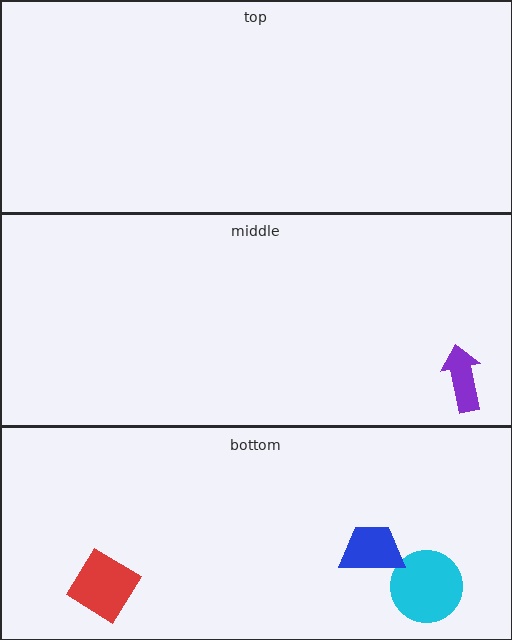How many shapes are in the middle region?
1.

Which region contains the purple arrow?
The middle region.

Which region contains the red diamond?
The bottom region.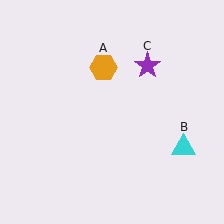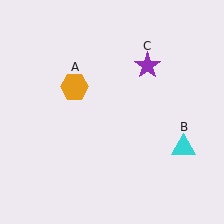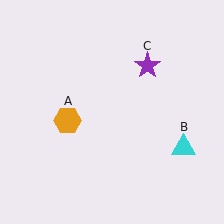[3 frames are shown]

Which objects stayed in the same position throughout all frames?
Cyan triangle (object B) and purple star (object C) remained stationary.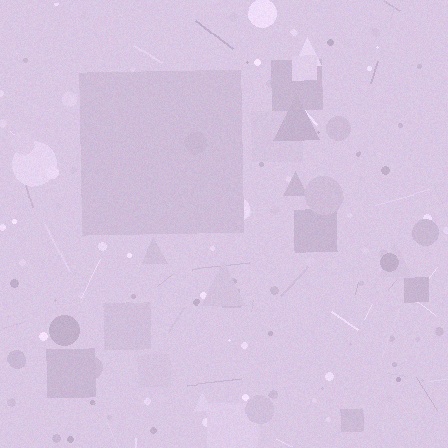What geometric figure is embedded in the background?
A square is embedded in the background.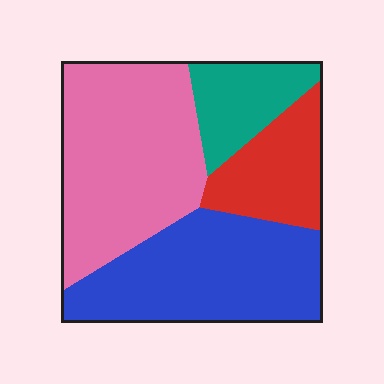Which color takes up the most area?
Pink, at roughly 40%.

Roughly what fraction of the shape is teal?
Teal covers about 15% of the shape.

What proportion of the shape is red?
Red takes up less than a quarter of the shape.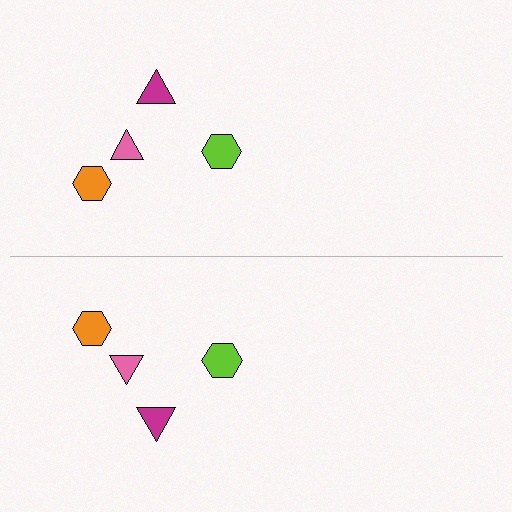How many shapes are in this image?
There are 8 shapes in this image.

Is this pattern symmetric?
Yes, this pattern has bilateral (reflection) symmetry.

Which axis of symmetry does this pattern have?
The pattern has a horizontal axis of symmetry running through the center of the image.